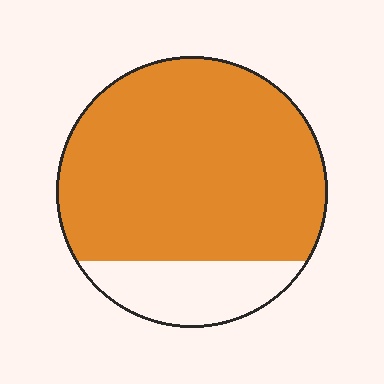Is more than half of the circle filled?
Yes.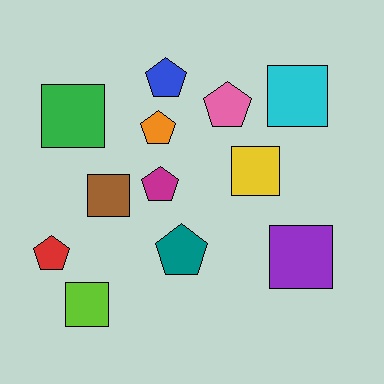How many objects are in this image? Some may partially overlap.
There are 12 objects.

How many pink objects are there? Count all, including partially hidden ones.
There is 1 pink object.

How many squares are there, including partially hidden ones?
There are 6 squares.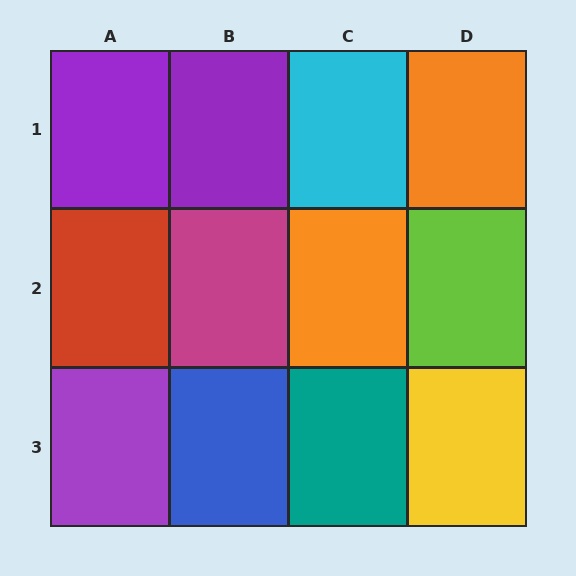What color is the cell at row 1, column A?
Purple.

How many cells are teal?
1 cell is teal.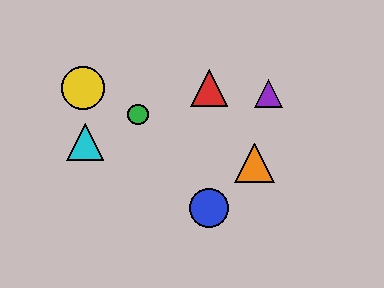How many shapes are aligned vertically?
2 shapes (the red triangle, the blue circle) are aligned vertically.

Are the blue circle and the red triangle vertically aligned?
Yes, both are at x≈209.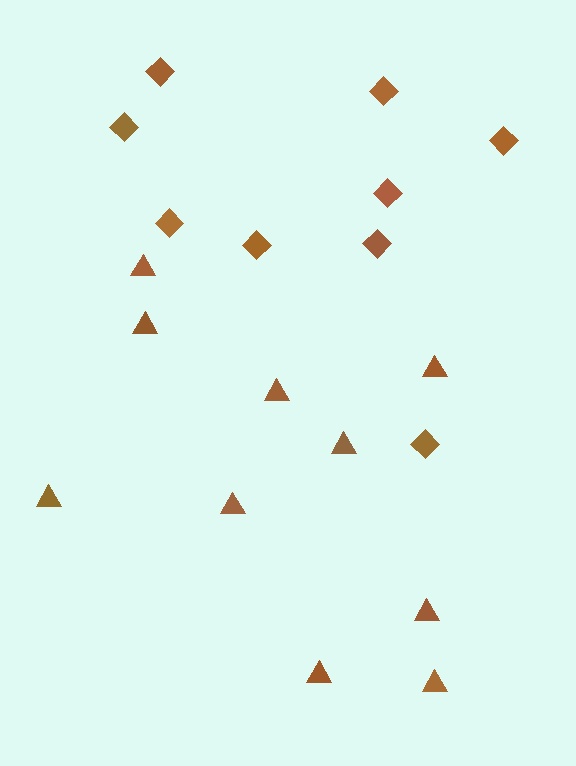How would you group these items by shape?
There are 2 groups: one group of diamonds (9) and one group of triangles (10).